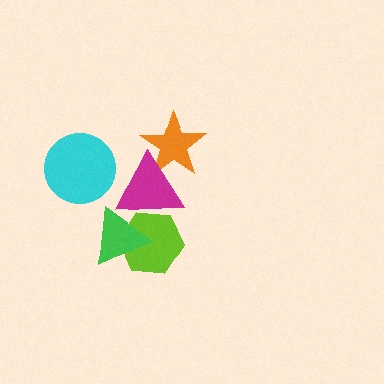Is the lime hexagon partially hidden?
Yes, it is partially covered by another shape.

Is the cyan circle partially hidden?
No, no other shape covers it.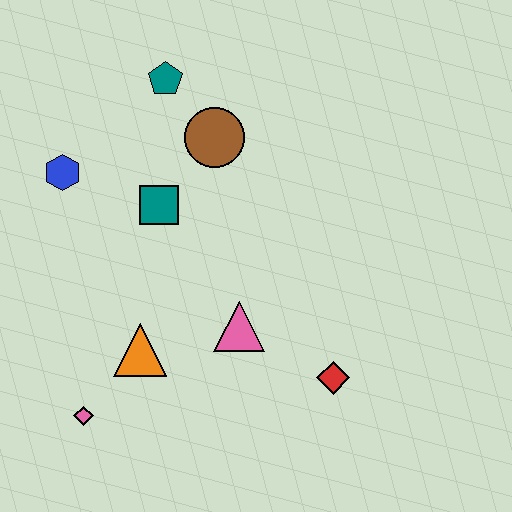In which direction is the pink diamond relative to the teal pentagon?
The pink diamond is below the teal pentagon.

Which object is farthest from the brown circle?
The pink diamond is farthest from the brown circle.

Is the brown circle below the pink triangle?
No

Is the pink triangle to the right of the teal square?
Yes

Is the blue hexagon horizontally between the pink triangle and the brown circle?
No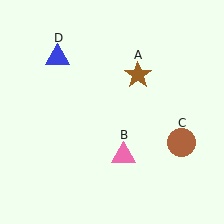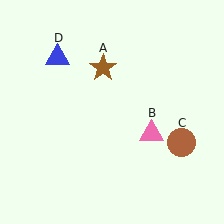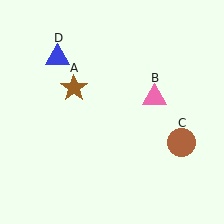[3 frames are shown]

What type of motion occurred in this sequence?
The brown star (object A), pink triangle (object B) rotated counterclockwise around the center of the scene.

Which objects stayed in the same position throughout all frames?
Brown circle (object C) and blue triangle (object D) remained stationary.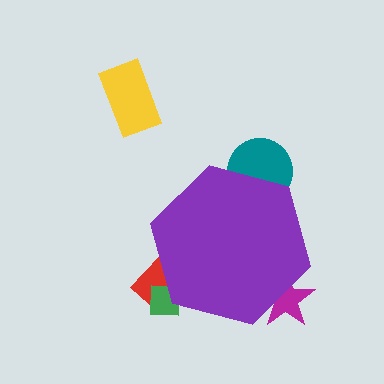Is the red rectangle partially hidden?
Yes, the red rectangle is partially hidden behind the purple hexagon.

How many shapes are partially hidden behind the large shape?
4 shapes are partially hidden.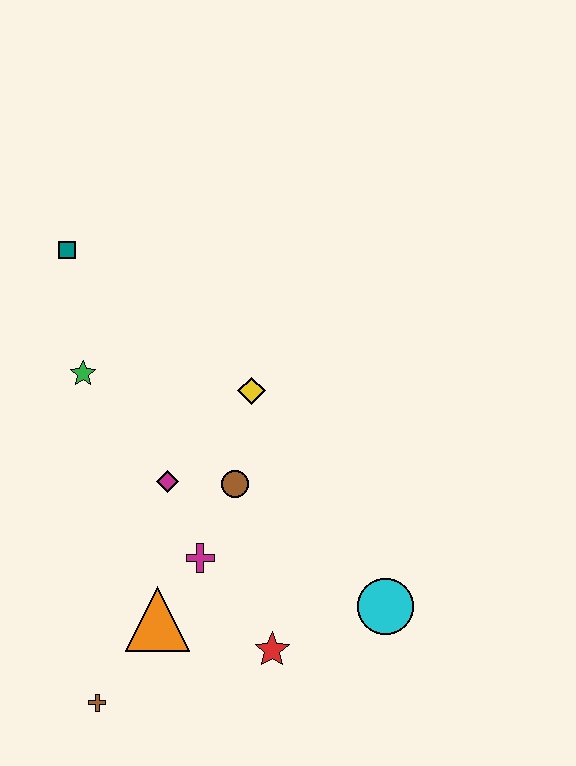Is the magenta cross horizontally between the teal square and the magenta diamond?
No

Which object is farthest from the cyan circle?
The teal square is farthest from the cyan circle.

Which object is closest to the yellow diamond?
The brown circle is closest to the yellow diamond.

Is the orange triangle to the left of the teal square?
No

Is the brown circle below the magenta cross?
No